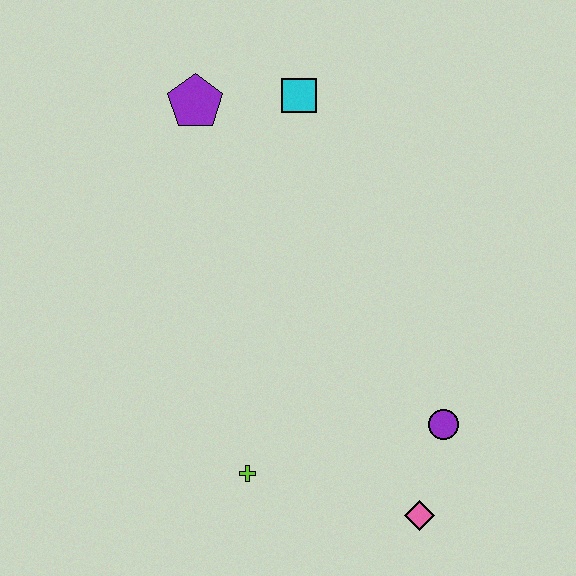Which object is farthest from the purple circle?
The purple pentagon is farthest from the purple circle.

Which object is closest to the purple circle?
The pink diamond is closest to the purple circle.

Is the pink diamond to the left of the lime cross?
No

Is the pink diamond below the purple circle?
Yes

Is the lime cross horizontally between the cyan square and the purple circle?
No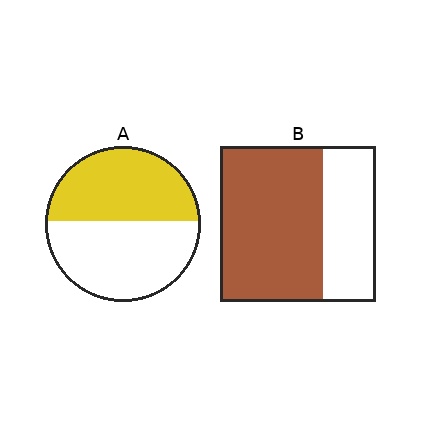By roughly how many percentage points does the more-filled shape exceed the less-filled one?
By roughly 20 percentage points (B over A).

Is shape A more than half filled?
Roughly half.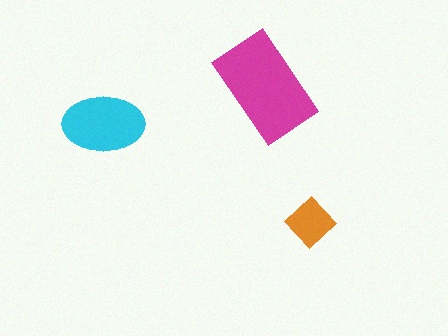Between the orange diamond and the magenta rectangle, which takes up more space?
The magenta rectangle.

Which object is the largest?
The magenta rectangle.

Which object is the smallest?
The orange diamond.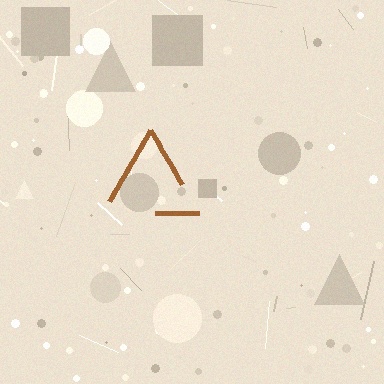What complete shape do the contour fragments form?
The contour fragments form a triangle.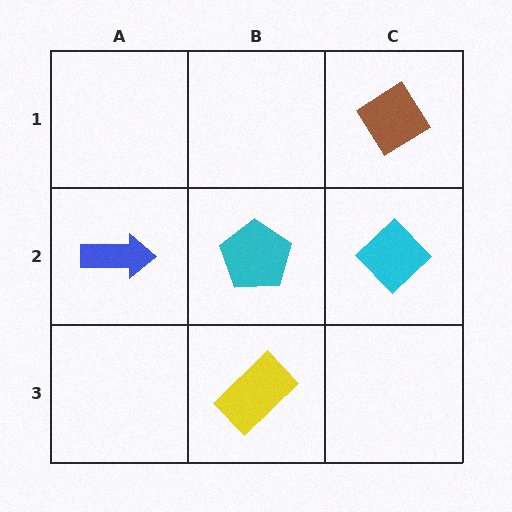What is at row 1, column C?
A brown diamond.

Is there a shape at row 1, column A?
No, that cell is empty.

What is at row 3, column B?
A yellow rectangle.